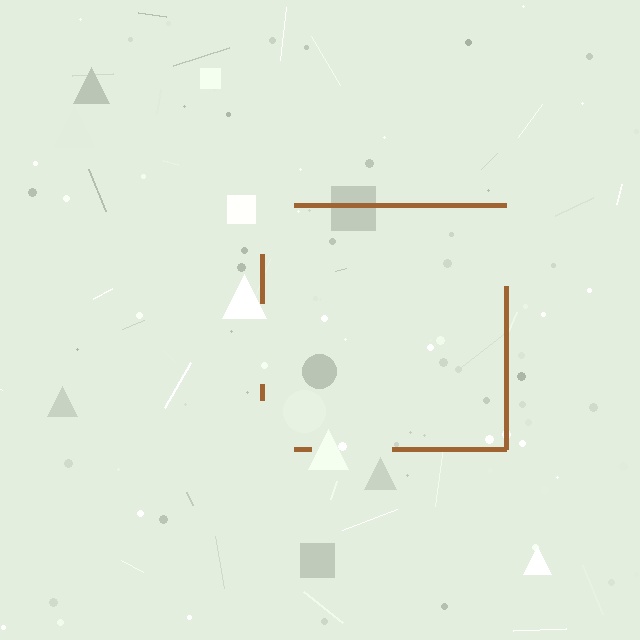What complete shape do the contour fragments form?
The contour fragments form a square.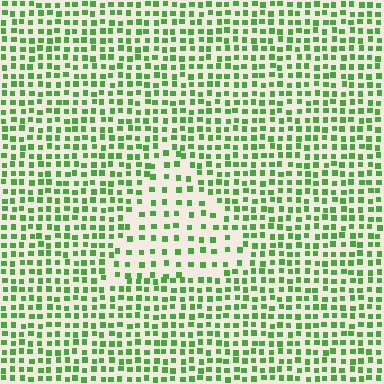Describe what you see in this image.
The image contains small green elements arranged at two different densities. A triangle-shaped region is visible where the elements are less densely packed than the surrounding area.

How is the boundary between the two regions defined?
The boundary is defined by a change in element density (approximately 1.9x ratio). All elements are the same color, size, and shape.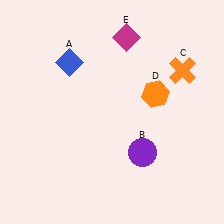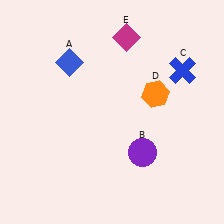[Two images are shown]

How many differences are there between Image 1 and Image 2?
There is 1 difference between the two images.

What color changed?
The cross (C) changed from orange in Image 1 to blue in Image 2.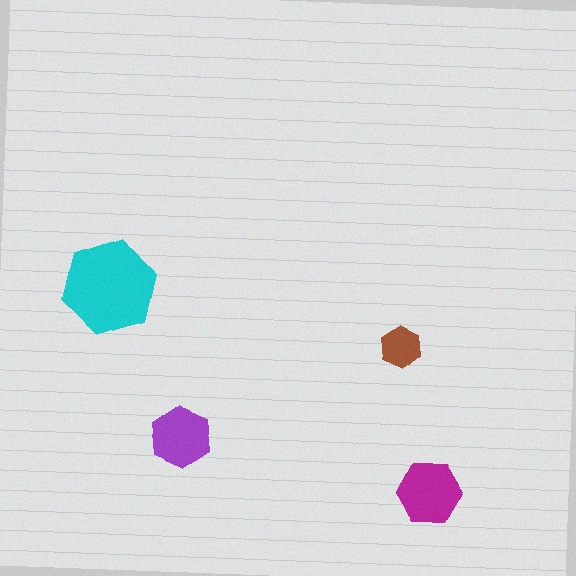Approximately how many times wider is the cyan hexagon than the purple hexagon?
About 1.5 times wider.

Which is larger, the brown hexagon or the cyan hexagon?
The cyan one.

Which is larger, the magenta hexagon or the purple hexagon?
The magenta one.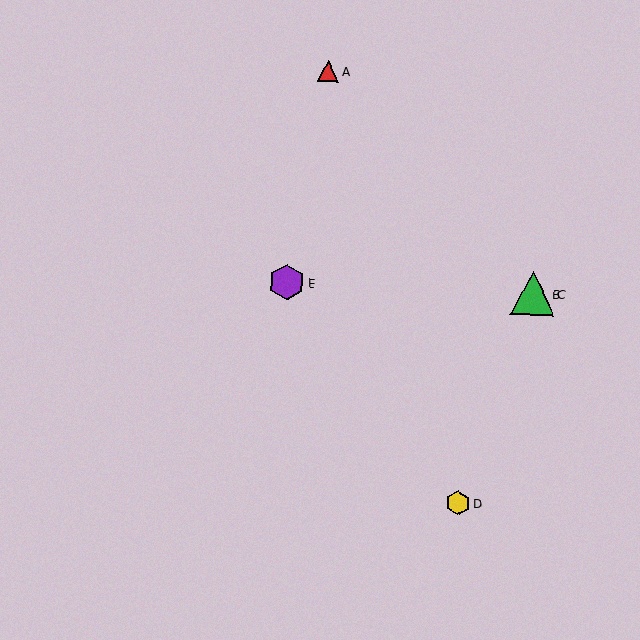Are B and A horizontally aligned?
No, B is at y≈294 and A is at y≈71.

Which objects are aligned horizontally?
Objects B, C, E are aligned horizontally.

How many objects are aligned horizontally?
3 objects (B, C, E) are aligned horizontally.